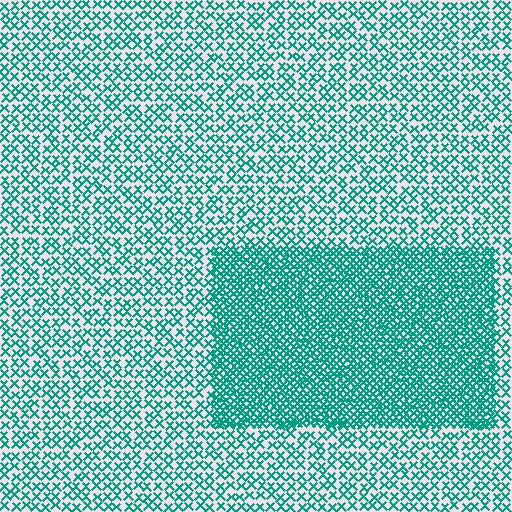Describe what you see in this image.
The image contains small teal elements arranged at two different densities. A rectangle-shaped region is visible where the elements are more densely packed than the surrounding area.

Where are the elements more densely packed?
The elements are more densely packed inside the rectangle boundary.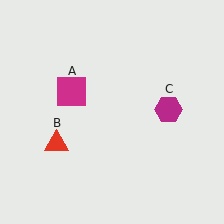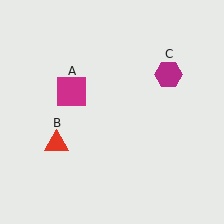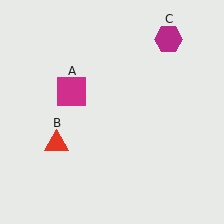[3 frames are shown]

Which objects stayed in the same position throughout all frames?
Magenta square (object A) and red triangle (object B) remained stationary.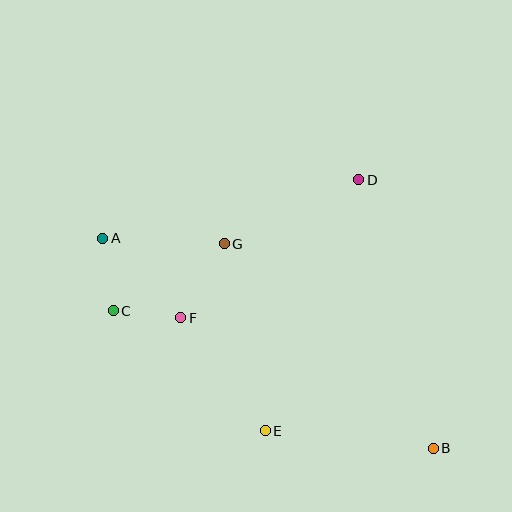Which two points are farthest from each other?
Points A and B are farthest from each other.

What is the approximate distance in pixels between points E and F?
The distance between E and F is approximately 141 pixels.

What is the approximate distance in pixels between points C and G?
The distance between C and G is approximately 129 pixels.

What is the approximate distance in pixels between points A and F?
The distance between A and F is approximately 111 pixels.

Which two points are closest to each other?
Points C and F are closest to each other.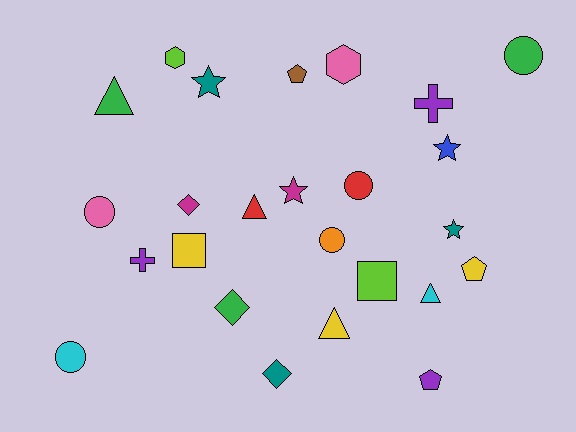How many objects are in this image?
There are 25 objects.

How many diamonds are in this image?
There are 3 diamonds.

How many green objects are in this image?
There are 3 green objects.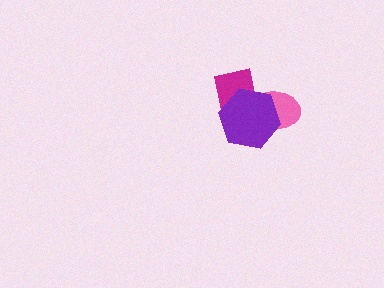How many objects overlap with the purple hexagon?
2 objects overlap with the purple hexagon.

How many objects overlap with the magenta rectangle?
2 objects overlap with the magenta rectangle.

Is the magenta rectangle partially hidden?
Yes, it is partially covered by another shape.